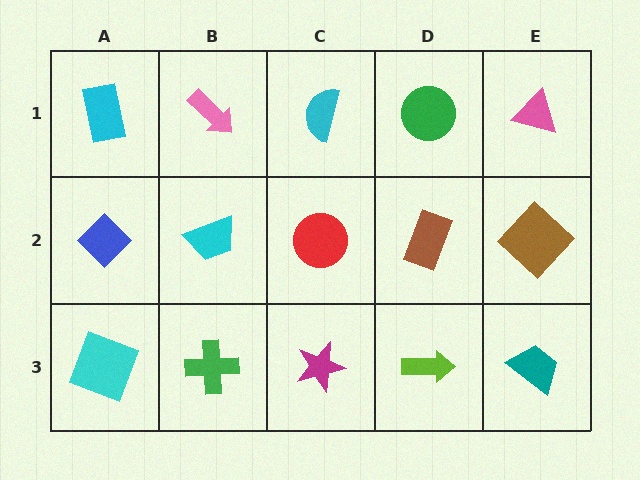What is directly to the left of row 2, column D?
A red circle.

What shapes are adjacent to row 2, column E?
A pink triangle (row 1, column E), a teal trapezoid (row 3, column E), a brown rectangle (row 2, column D).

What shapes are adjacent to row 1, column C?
A red circle (row 2, column C), a pink arrow (row 1, column B), a green circle (row 1, column D).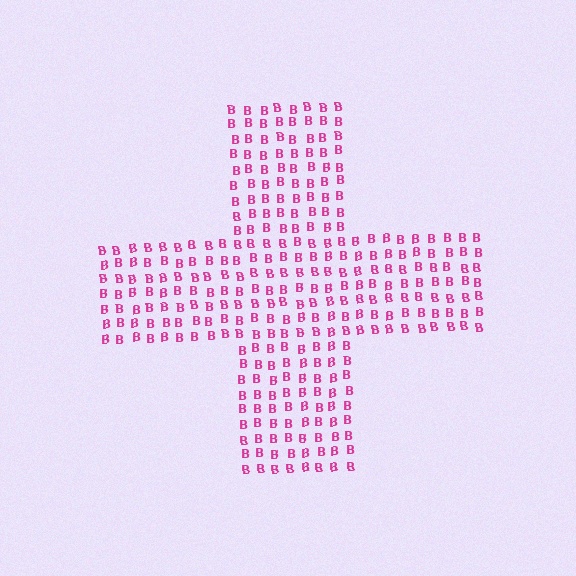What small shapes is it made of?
It is made of small letter B's.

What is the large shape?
The large shape is a cross.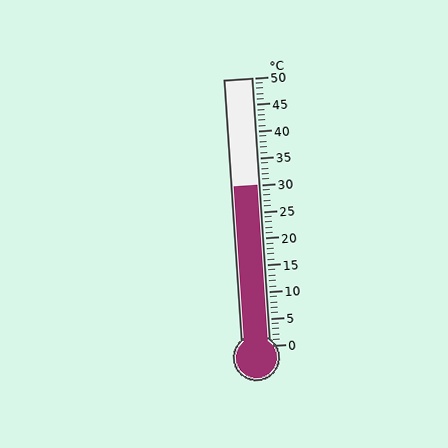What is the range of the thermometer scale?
The thermometer scale ranges from 0°C to 50°C.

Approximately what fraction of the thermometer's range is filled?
The thermometer is filled to approximately 60% of its range.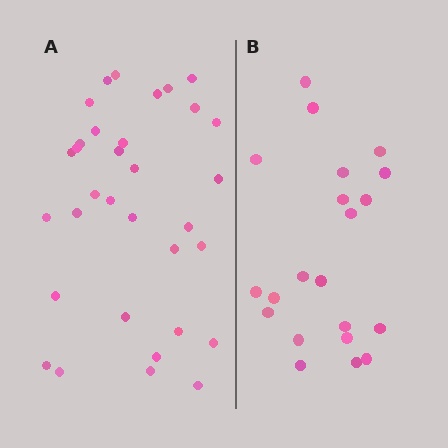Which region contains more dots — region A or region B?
Region A (the left region) has more dots.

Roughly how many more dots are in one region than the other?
Region A has roughly 12 or so more dots than region B.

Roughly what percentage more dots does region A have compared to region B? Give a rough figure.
About 55% more.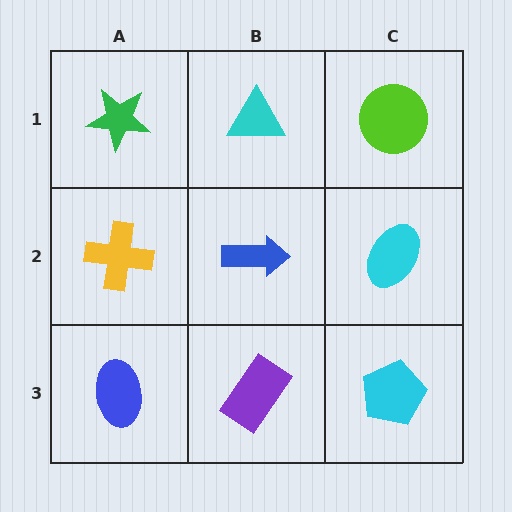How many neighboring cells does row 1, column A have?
2.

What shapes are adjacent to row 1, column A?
A yellow cross (row 2, column A), a cyan triangle (row 1, column B).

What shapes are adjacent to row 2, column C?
A lime circle (row 1, column C), a cyan pentagon (row 3, column C), a blue arrow (row 2, column B).